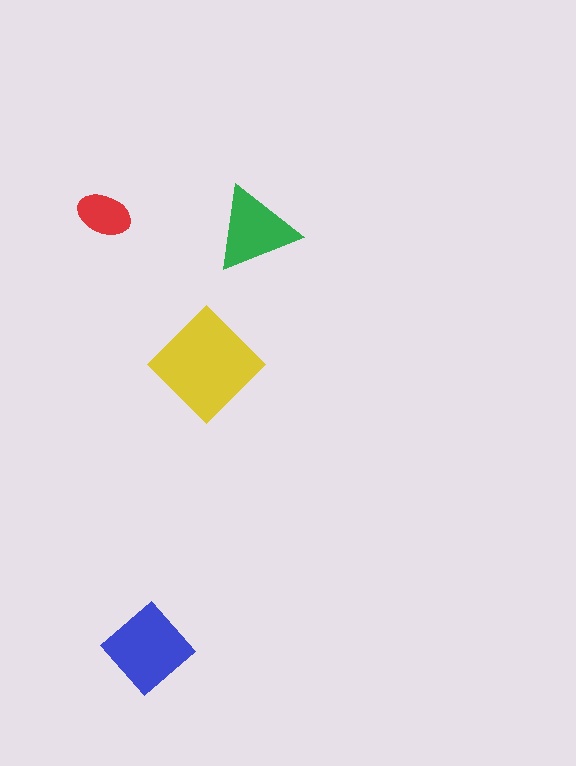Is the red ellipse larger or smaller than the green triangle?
Smaller.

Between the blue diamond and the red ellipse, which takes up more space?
The blue diamond.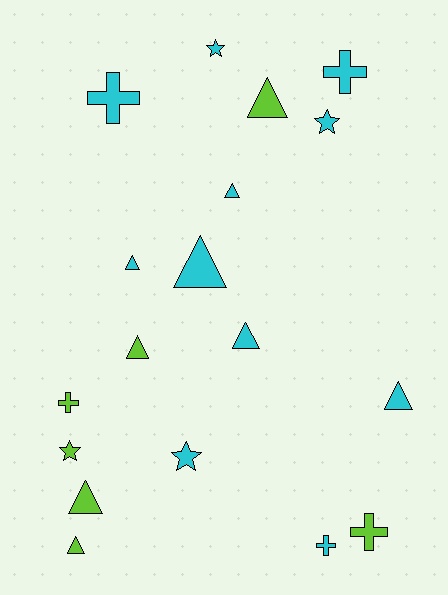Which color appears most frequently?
Cyan, with 11 objects.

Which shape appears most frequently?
Triangle, with 9 objects.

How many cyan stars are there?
There are 3 cyan stars.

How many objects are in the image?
There are 18 objects.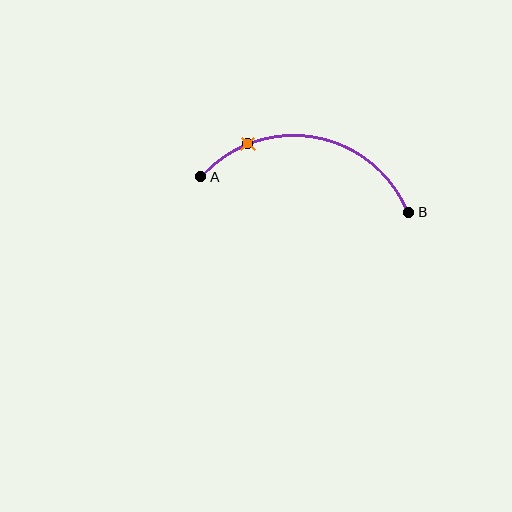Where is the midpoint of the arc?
The arc midpoint is the point on the curve farthest from the straight line joining A and B. It sits above that line.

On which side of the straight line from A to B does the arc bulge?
The arc bulges above the straight line connecting A and B.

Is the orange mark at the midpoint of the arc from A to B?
No. The orange mark lies on the arc but is closer to endpoint A. The arc midpoint would be at the point on the curve equidistant along the arc from both A and B.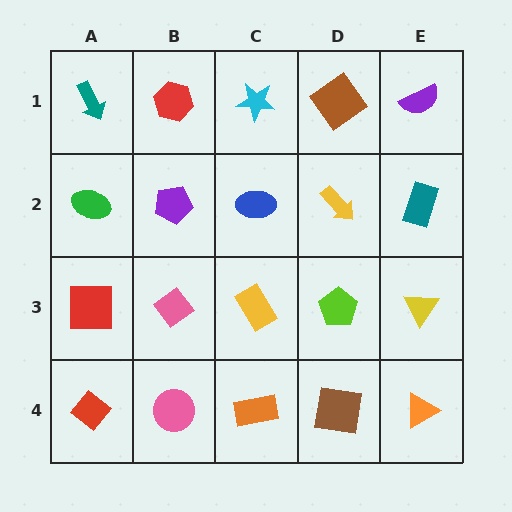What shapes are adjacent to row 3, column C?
A blue ellipse (row 2, column C), an orange rectangle (row 4, column C), a pink diamond (row 3, column B), a lime pentagon (row 3, column D).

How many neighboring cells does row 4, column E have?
2.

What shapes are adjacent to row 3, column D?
A yellow arrow (row 2, column D), a brown square (row 4, column D), a yellow rectangle (row 3, column C), a yellow triangle (row 3, column E).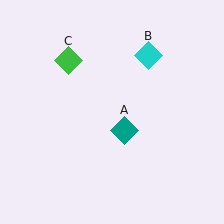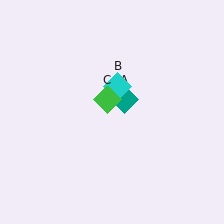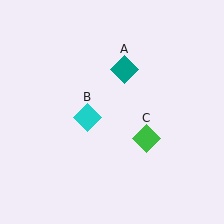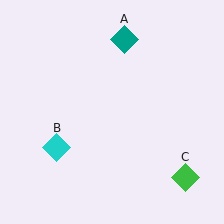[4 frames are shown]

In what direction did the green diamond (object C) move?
The green diamond (object C) moved down and to the right.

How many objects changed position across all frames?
3 objects changed position: teal diamond (object A), cyan diamond (object B), green diamond (object C).